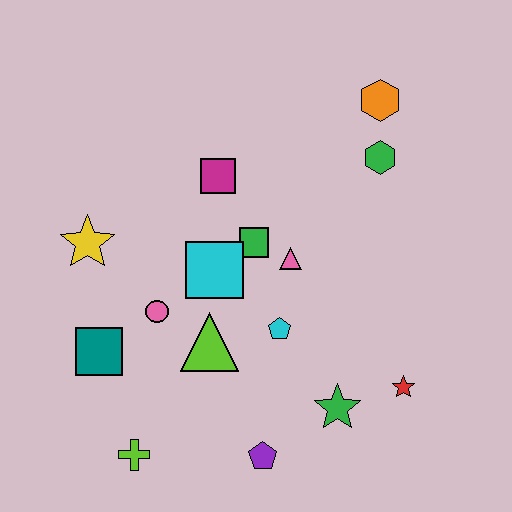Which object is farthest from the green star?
The orange hexagon is farthest from the green star.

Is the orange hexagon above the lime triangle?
Yes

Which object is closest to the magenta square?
The green square is closest to the magenta square.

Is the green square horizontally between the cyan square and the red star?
Yes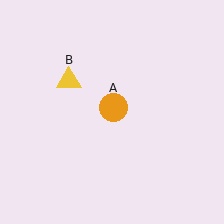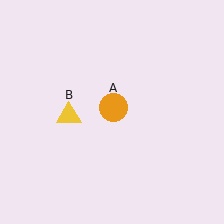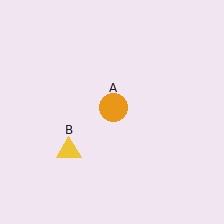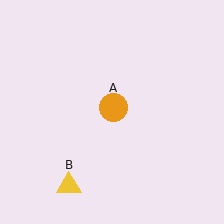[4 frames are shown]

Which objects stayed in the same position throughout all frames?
Orange circle (object A) remained stationary.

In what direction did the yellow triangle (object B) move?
The yellow triangle (object B) moved down.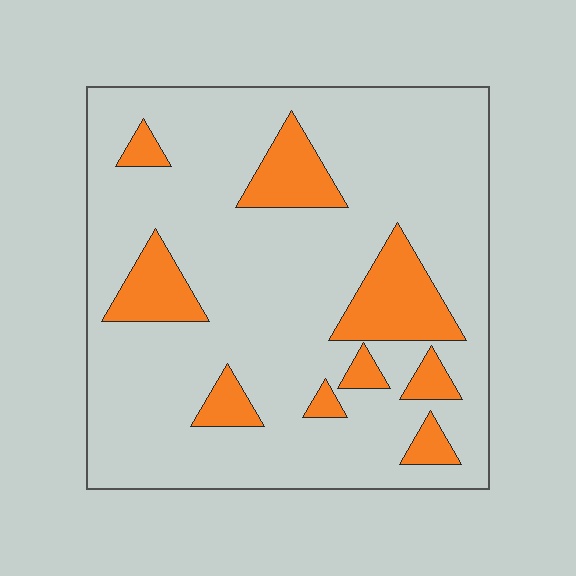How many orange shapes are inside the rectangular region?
9.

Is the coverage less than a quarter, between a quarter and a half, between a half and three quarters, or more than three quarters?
Less than a quarter.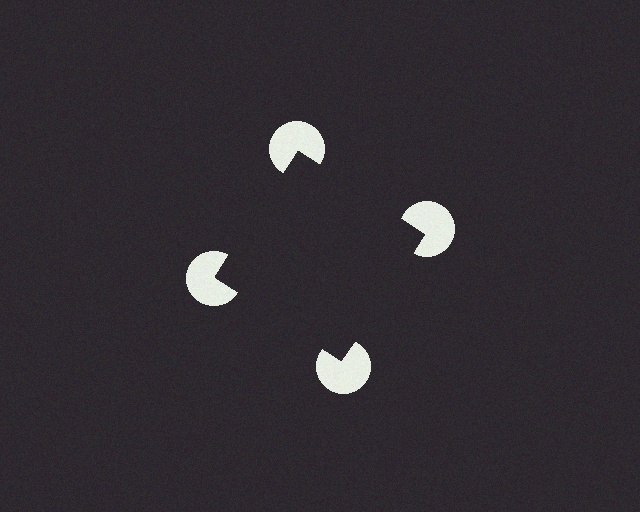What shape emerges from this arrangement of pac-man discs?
An illusory square — its edges are inferred from the aligned wedge cuts in the pac-man discs, not physically drawn.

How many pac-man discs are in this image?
There are 4 — one at each vertex of the illusory square.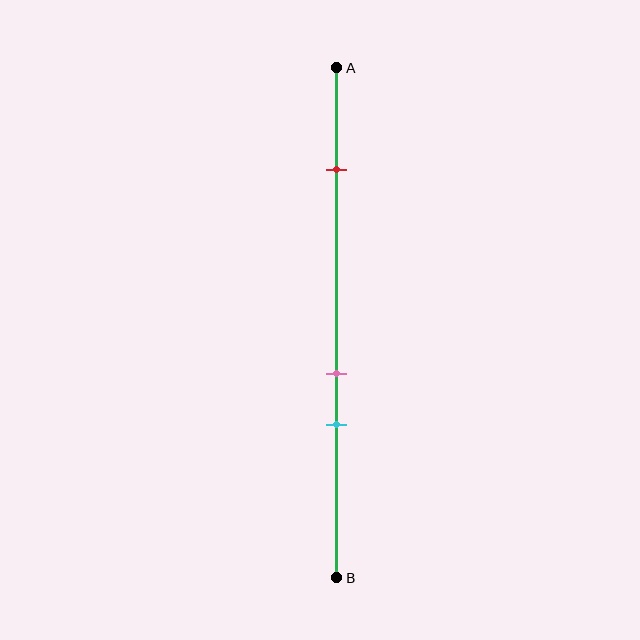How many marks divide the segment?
There are 3 marks dividing the segment.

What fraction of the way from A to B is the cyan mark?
The cyan mark is approximately 70% (0.7) of the way from A to B.